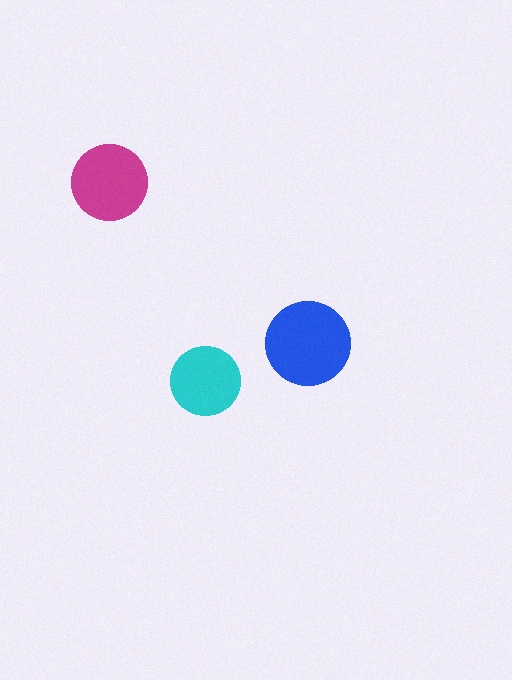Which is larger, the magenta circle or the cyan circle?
The magenta one.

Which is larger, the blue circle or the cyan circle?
The blue one.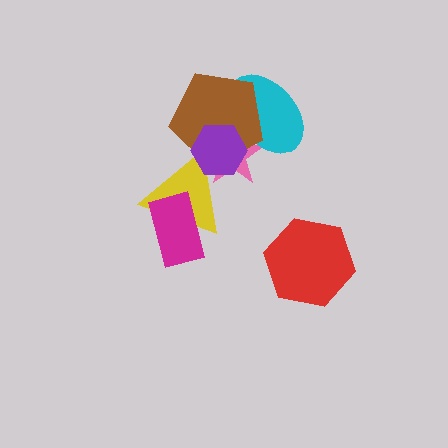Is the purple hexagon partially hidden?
No, no other shape covers it.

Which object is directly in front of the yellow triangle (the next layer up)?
The purple hexagon is directly in front of the yellow triangle.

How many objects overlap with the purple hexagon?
4 objects overlap with the purple hexagon.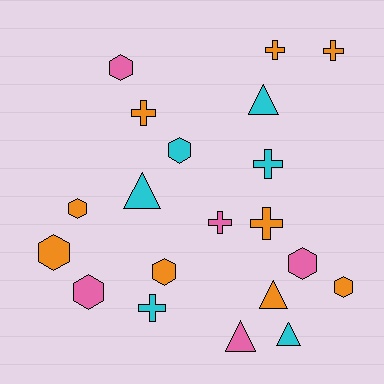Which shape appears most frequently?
Hexagon, with 8 objects.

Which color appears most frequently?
Orange, with 9 objects.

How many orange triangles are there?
There is 1 orange triangle.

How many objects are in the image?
There are 20 objects.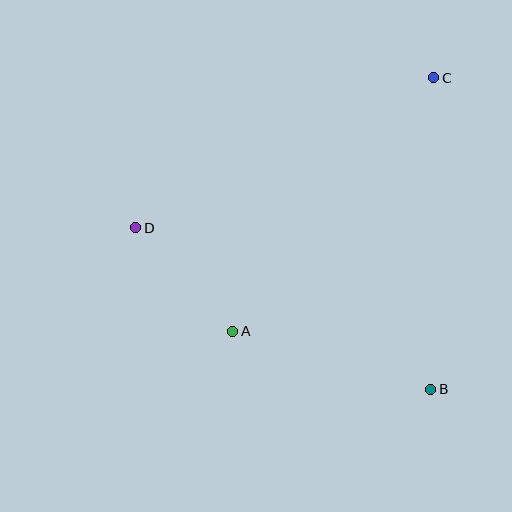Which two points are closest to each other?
Points A and D are closest to each other.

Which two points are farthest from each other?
Points B and D are farthest from each other.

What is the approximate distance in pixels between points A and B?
The distance between A and B is approximately 206 pixels.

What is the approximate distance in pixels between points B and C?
The distance between B and C is approximately 311 pixels.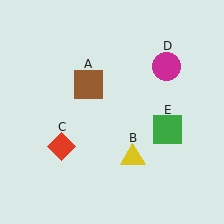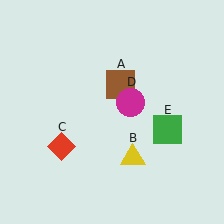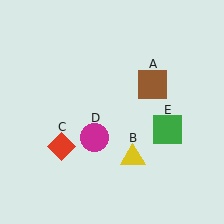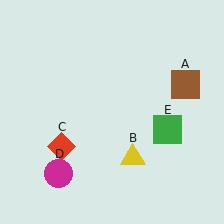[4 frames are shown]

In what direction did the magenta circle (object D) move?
The magenta circle (object D) moved down and to the left.